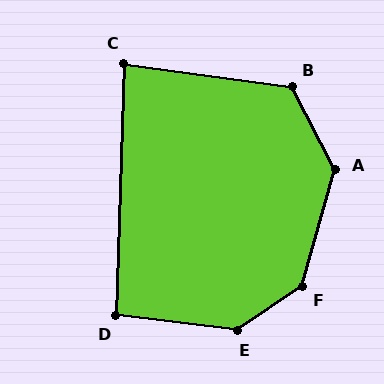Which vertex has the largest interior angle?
F, at approximately 140 degrees.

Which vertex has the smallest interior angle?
C, at approximately 84 degrees.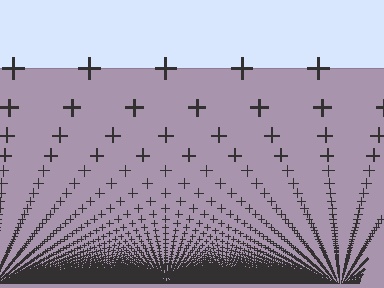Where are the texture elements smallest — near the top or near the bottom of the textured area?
Near the bottom.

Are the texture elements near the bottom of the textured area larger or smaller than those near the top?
Smaller. The gradient is inverted — elements near the bottom are smaller and denser.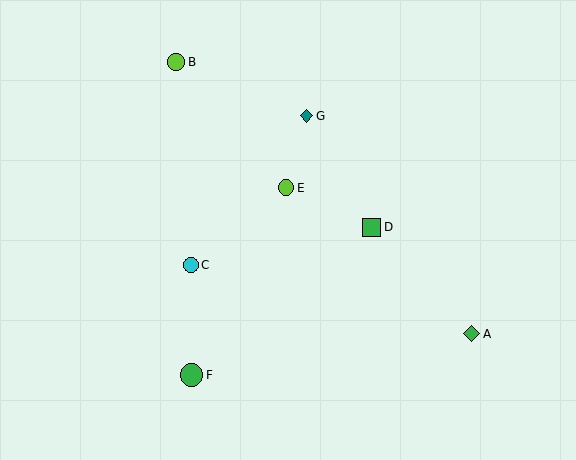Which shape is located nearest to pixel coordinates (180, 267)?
The cyan circle (labeled C) at (191, 265) is nearest to that location.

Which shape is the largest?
The green circle (labeled F) is the largest.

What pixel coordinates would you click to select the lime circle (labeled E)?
Click at (286, 188) to select the lime circle E.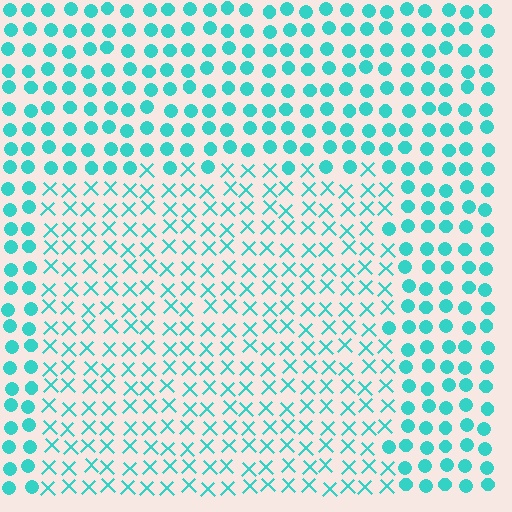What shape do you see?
I see a rectangle.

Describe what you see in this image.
The image is filled with small cyan elements arranged in a uniform grid. A rectangle-shaped region contains X marks, while the surrounding area contains circles. The boundary is defined purely by the change in element shape.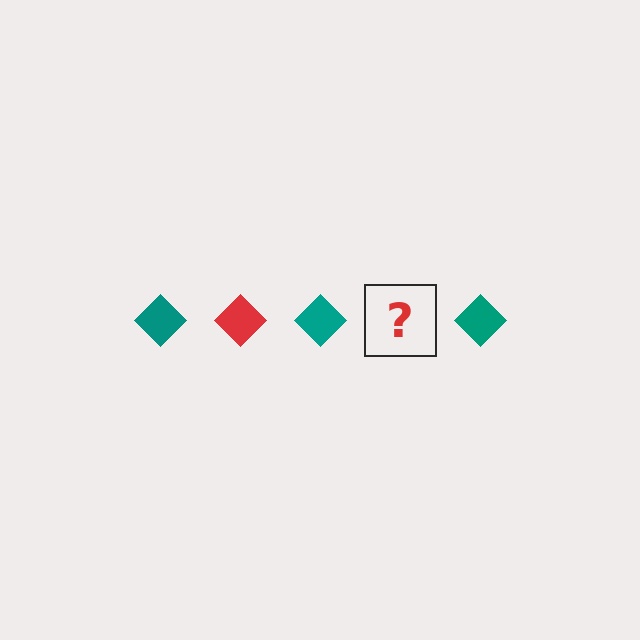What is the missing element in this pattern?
The missing element is a red diamond.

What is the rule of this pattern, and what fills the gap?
The rule is that the pattern cycles through teal, red diamonds. The gap should be filled with a red diamond.